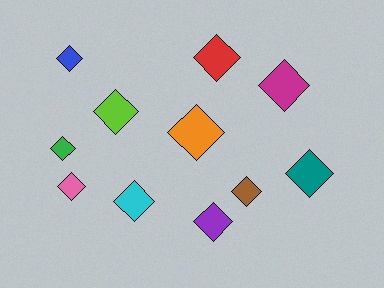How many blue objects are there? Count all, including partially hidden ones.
There is 1 blue object.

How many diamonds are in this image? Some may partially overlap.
There are 11 diamonds.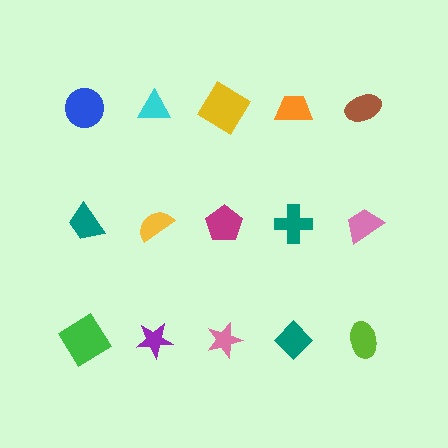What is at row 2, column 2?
A yellow semicircle.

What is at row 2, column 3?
A magenta pentagon.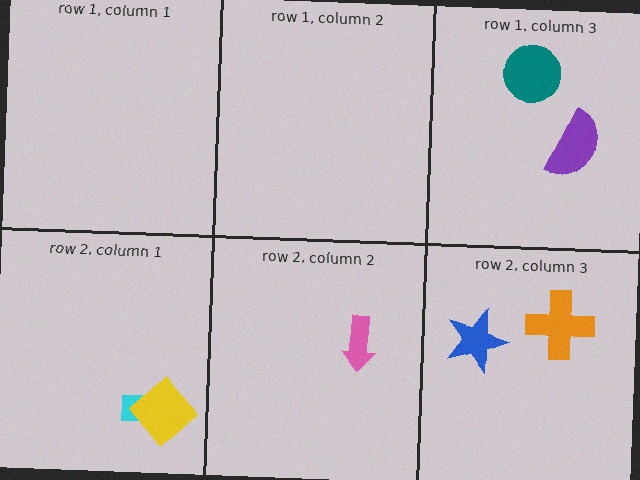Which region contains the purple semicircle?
The row 1, column 3 region.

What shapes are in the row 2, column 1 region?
The cyan rectangle, the yellow diamond.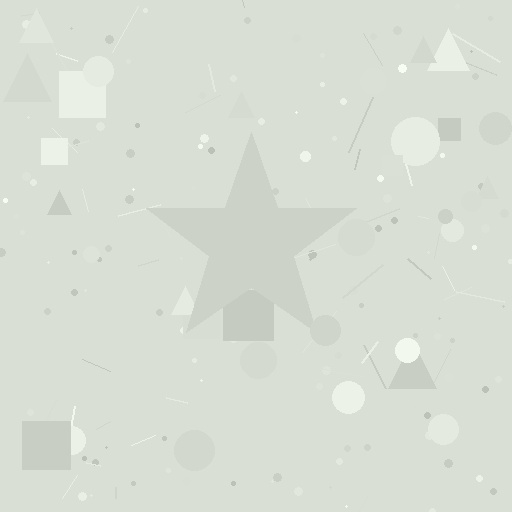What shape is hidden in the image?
A star is hidden in the image.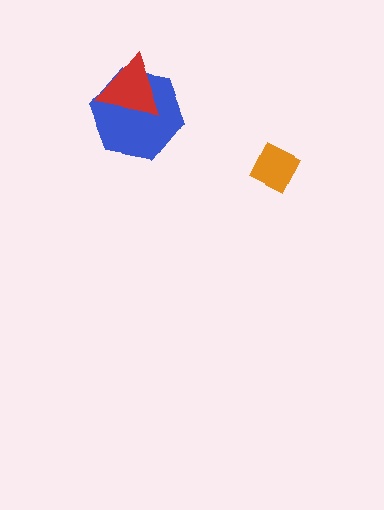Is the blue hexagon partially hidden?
Yes, it is partially covered by another shape.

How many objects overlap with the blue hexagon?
1 object overlaps with the blue hexagon.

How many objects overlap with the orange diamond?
0 objects overlap with the orange diamond.